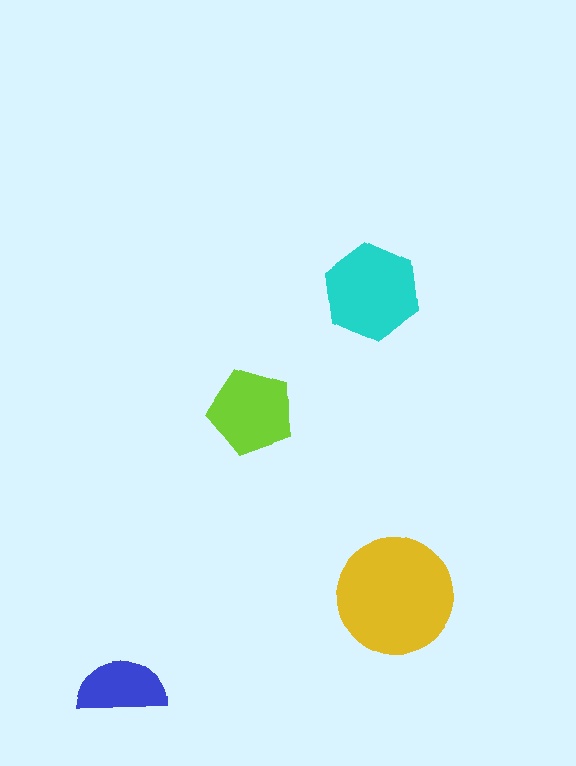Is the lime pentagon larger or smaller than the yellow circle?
Smaller.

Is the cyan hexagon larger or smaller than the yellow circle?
Smaller.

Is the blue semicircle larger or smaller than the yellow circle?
Smaller.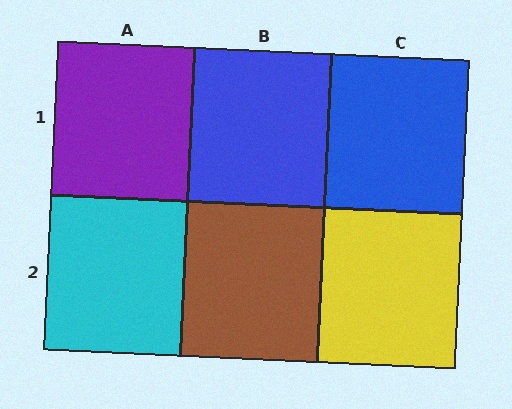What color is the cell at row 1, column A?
Purple.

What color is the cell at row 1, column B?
Blue.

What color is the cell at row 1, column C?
Blue.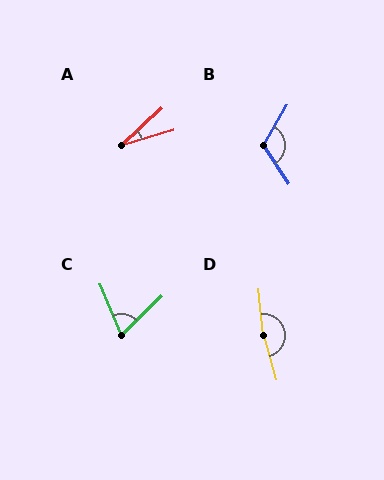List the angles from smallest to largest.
A (27°), C (68°), B (117°), D (169°).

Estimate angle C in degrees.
Approximately 68 degrees.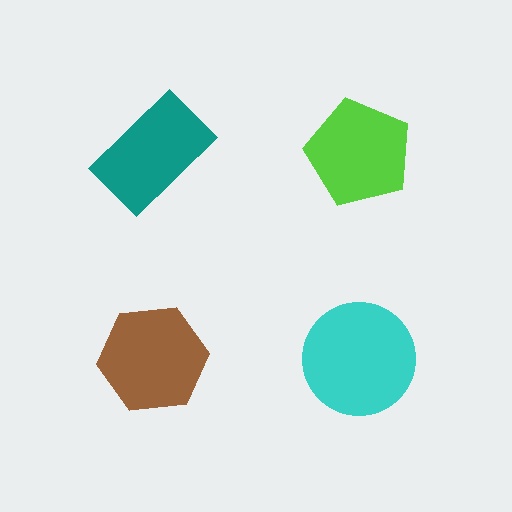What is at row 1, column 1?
A teal rectangle.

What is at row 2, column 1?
A brown hexagon.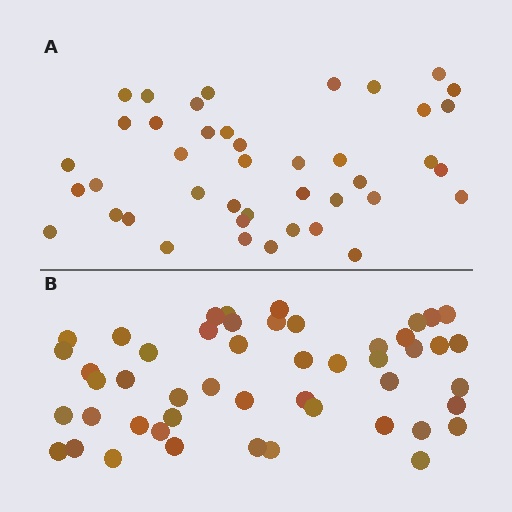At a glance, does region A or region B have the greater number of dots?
Region B (the bottom region) has more dots.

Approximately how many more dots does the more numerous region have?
Region B has roughly 8 or so more dots than region A.